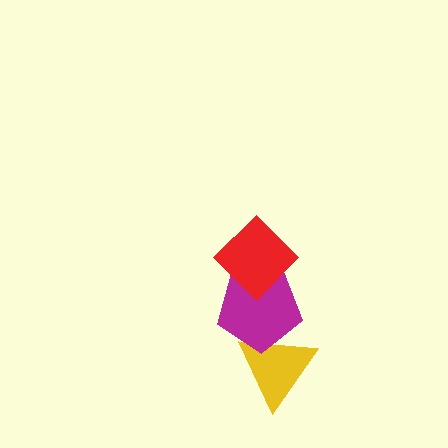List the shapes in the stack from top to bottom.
From top to bottom: the red diamond, the magenta pentagon, the yellow triangle.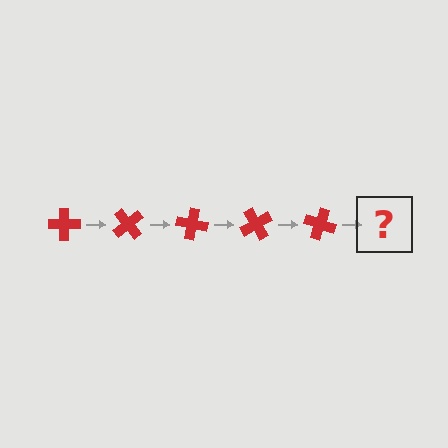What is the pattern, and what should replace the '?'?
The pattern is that the cross rotates 50 degrees each step. The '?' should be a red cross rotated 250 degrees.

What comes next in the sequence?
The next element should be a red cross rotated 250 degrees.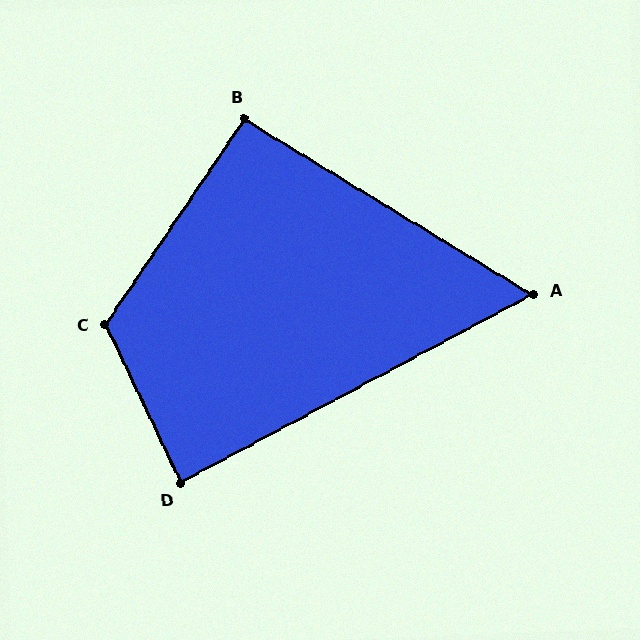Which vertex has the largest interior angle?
C, at approximately 120 degrees.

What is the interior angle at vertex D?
Approximately 87 degrees (approximately right).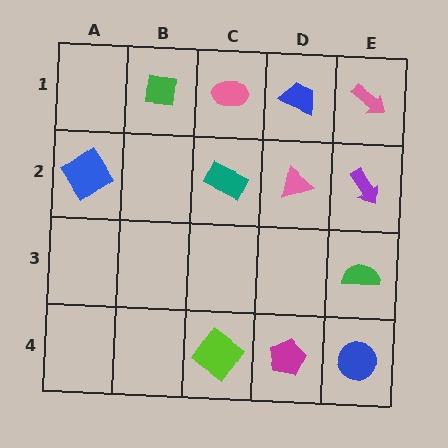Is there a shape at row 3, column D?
No, that cell is empty.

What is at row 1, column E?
A pink arrow.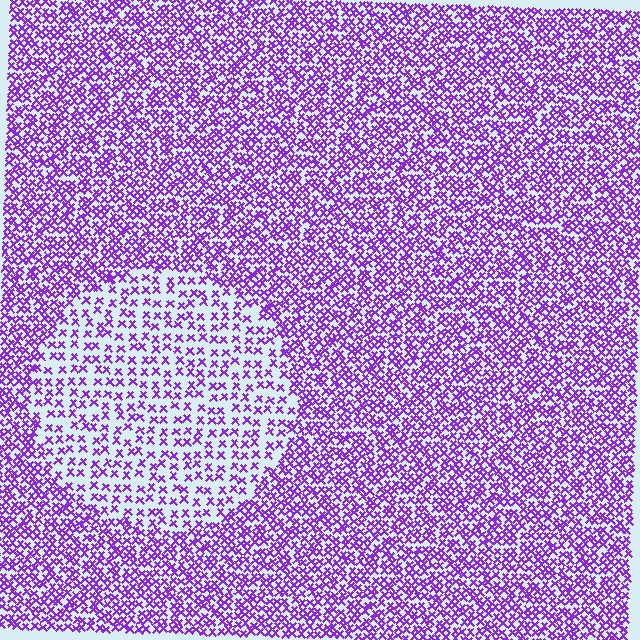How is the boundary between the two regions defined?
The boundary is defined by a change in element density (approximately 2.1x ratio). All elements are the same color, size, and shape.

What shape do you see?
I see a circle.